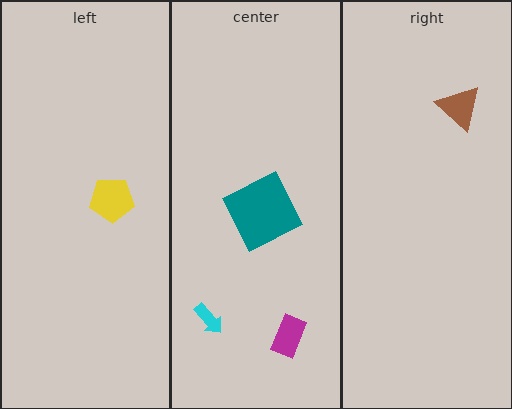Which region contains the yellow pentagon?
The left region.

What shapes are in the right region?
The brown triangle.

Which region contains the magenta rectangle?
The center region.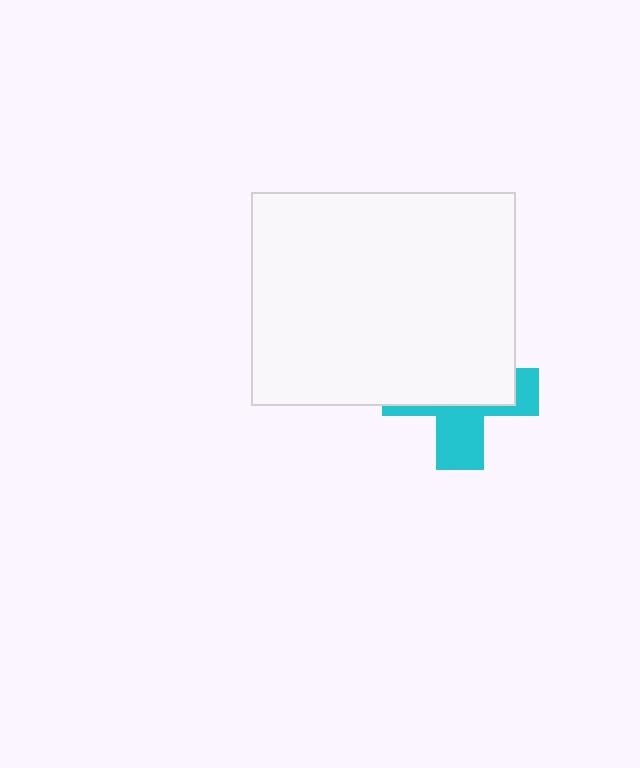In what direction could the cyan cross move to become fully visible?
The cyan cross could move down. That would shift it out from behind the white rectangle entirely.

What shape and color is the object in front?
The object in front is a white rectangle.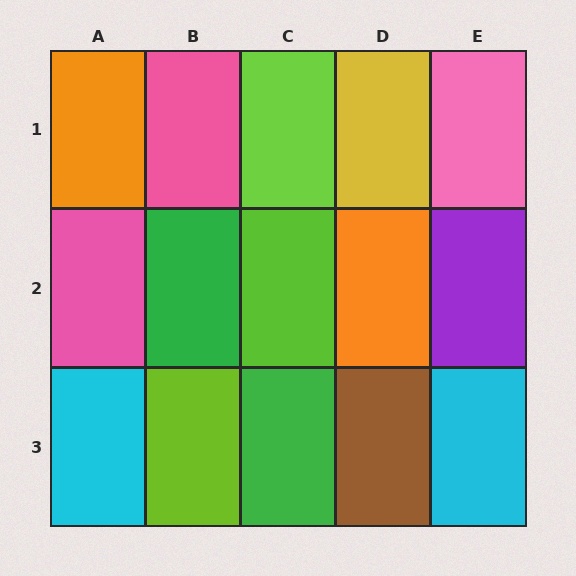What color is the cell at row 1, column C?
Lime.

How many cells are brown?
1 cell is brown.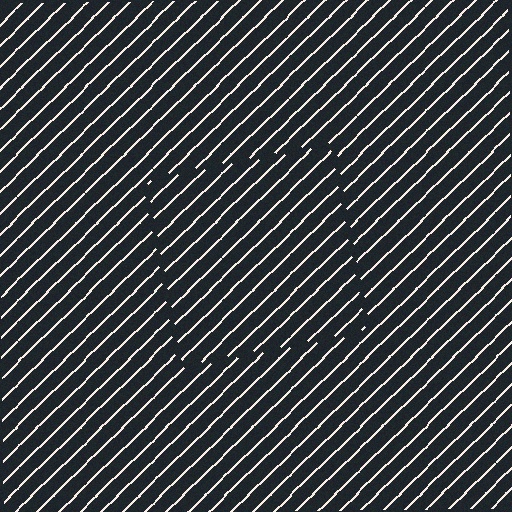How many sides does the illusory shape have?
4 sides — the line-ends trace a square.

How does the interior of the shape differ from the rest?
The interior of the shape contains the same grating, shifted by half a period — the contour is defined by the phase discontinuity where line-ends from the inner and outer gratings abut.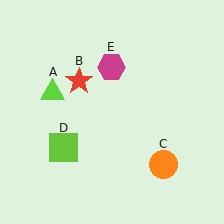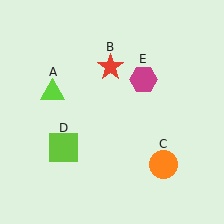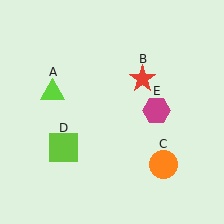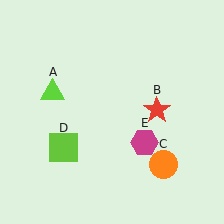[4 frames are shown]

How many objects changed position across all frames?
2 objects changed position: red star (object B), magenta hexagon (object E).